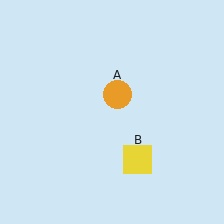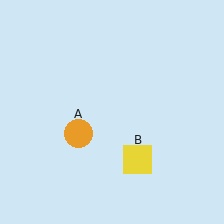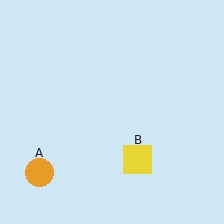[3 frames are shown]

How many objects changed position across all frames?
1 object changed position: orange circle (object A).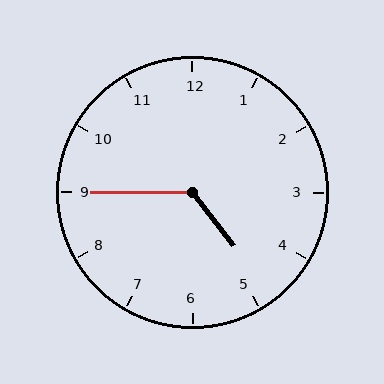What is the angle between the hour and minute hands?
Approximately 128 degrees.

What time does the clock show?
4:45.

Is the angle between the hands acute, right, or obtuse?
It is obtuse.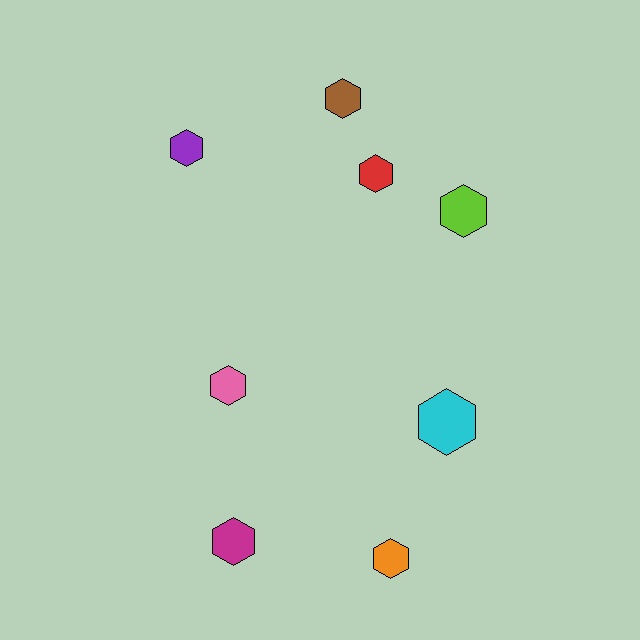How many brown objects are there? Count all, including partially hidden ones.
There is 1 brown object.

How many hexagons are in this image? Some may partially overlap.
There are 8 hexagons.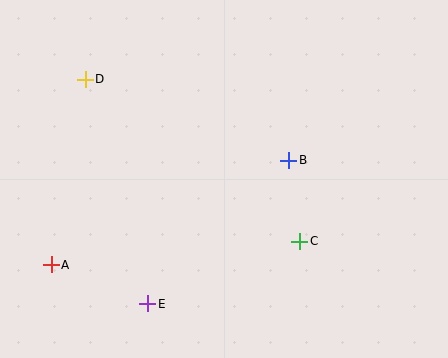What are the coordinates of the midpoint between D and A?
The midpoint between D and A is at (68, 172).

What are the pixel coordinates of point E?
Point E is at (148, 304).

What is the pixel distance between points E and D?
The distance between E and D is 233 pixels.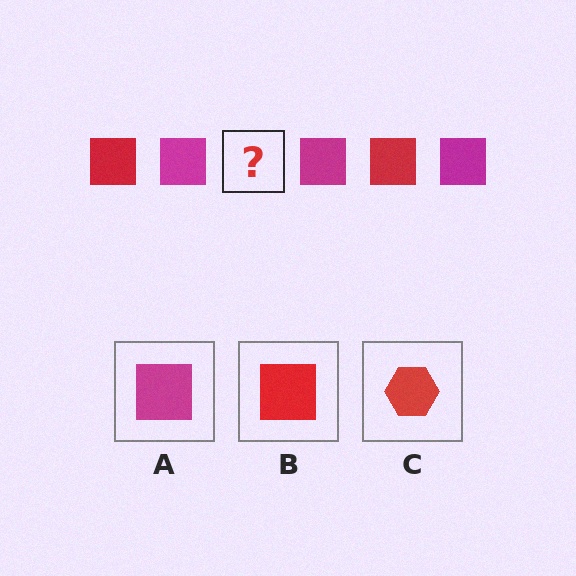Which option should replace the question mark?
Option B.